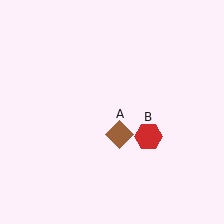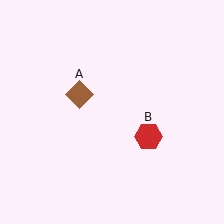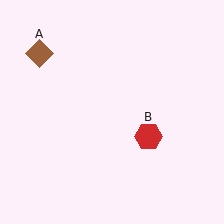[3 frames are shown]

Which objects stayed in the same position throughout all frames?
Red hexagon (object B) remained stationary.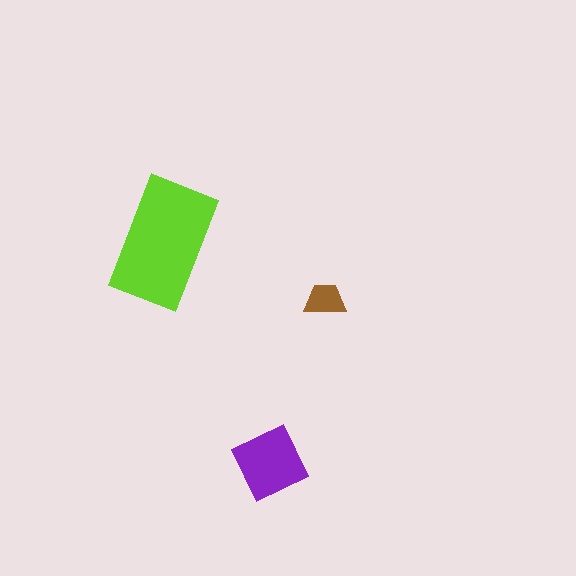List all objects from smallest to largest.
The brown trapezoid, the purple diamond, the lime rectangle.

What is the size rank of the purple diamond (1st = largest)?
2nd.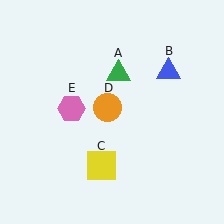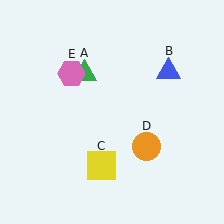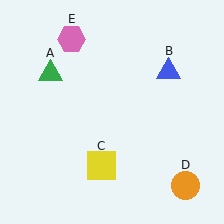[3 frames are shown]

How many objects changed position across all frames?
3 objects changed position: green triangle (object A), orange circle (object D), pink hexagon (object E).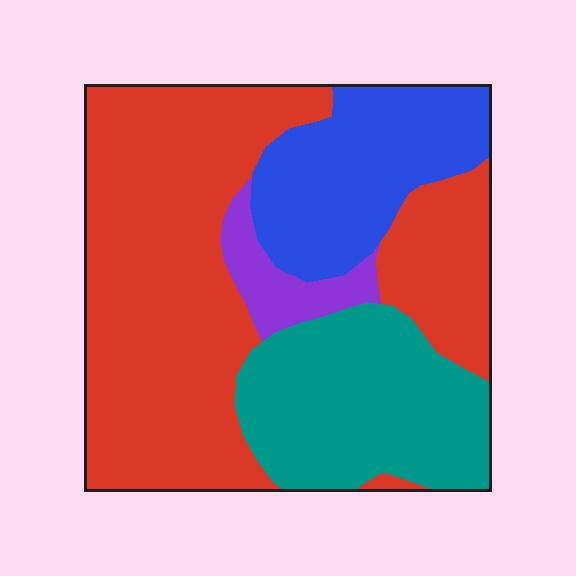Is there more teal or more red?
Red.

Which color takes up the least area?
Purple, at roughly 5%.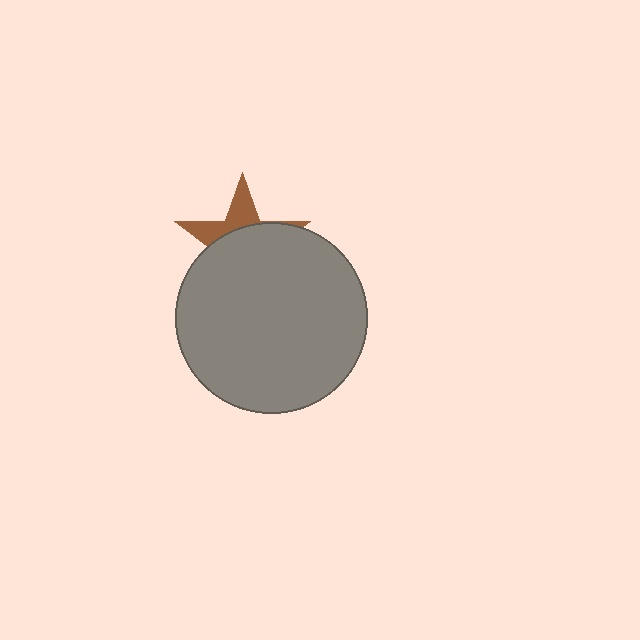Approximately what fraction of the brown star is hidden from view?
Roughly 68% of the brown star is hidden behind the gray circle.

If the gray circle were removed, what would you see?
You would see the complete brown star.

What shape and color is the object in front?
The object in front is a gray circle.